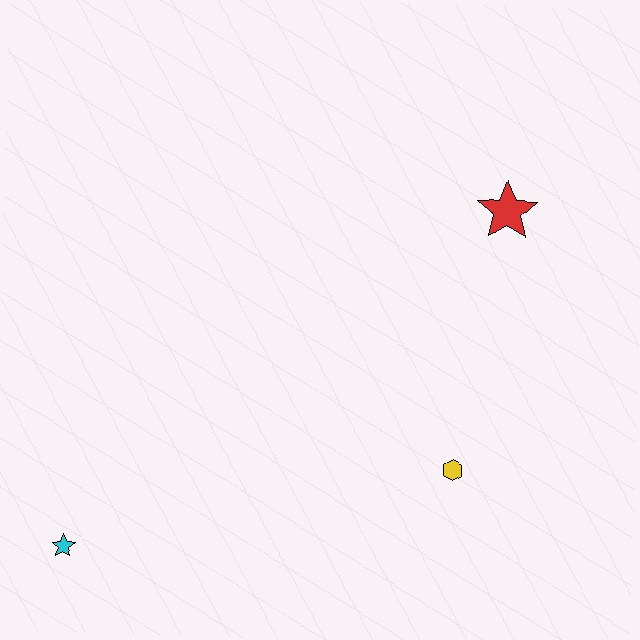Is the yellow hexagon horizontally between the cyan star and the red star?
Yes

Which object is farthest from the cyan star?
The red star is farthest from the cyan star.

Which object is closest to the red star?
The yellow hexagon is closest to the red star.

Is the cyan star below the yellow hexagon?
Yes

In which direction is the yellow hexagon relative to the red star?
The yellow hexagon is below the red star.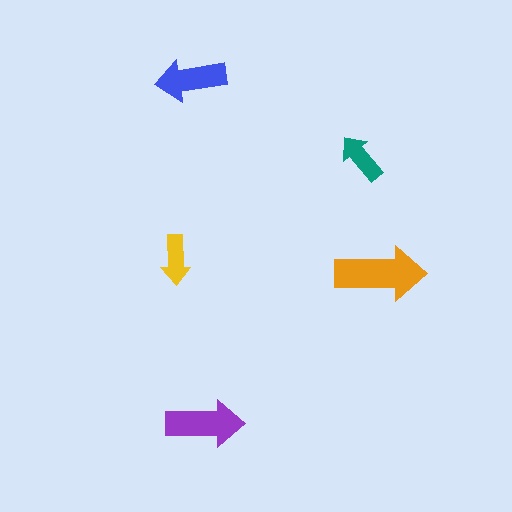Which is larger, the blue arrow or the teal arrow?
The blue one.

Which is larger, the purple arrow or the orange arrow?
The orange one.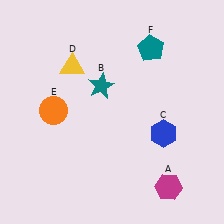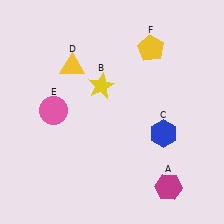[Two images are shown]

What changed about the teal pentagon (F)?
In Image 1, F is teal. In Image 2, it changed to yellow.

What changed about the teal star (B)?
In Image 1, B is teal. In Image 2, it changed to yellow.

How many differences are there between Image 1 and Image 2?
There are 3 differences between the two images.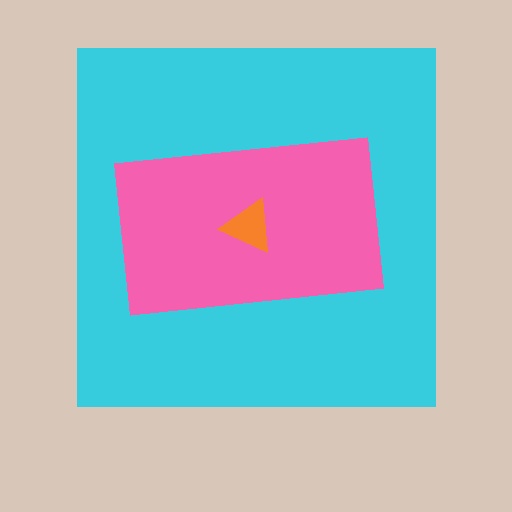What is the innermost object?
The orange triangle.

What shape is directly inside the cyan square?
The pink rectangle.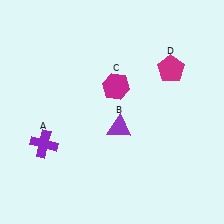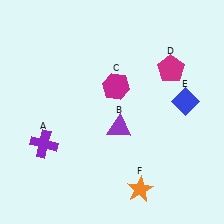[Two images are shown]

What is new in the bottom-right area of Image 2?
An orange star (F) was added in the bottom-right area of Image 2.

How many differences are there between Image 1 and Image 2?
There are 2 differences between the two images.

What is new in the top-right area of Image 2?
A blue diamond (E) was added in the top-right area of Image 2.